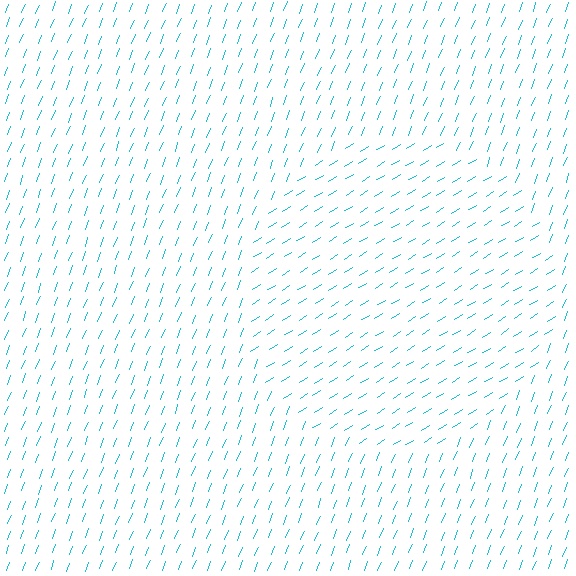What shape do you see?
I see a circle.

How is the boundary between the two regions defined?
The boundary is defined purely by a change in line orientation (approximately 37 degrees difference). All lines are the same color and thickness.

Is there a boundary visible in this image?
Yes, there is a texture boundary formed by a change in line orientation.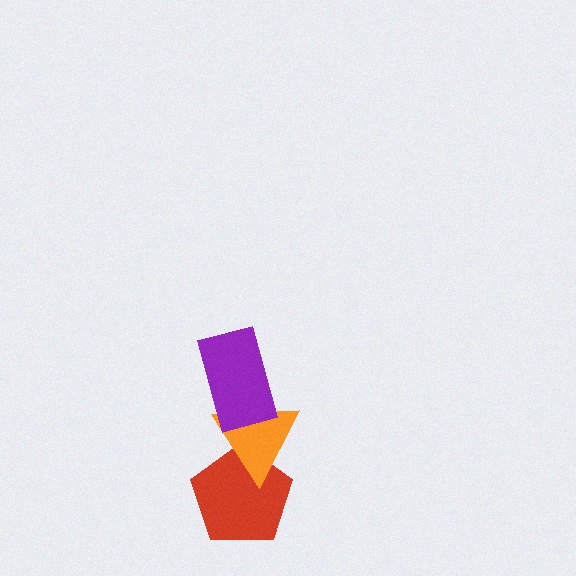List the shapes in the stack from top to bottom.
From top to bottom: the purple rectangle, the orange triangle, the red pentagon.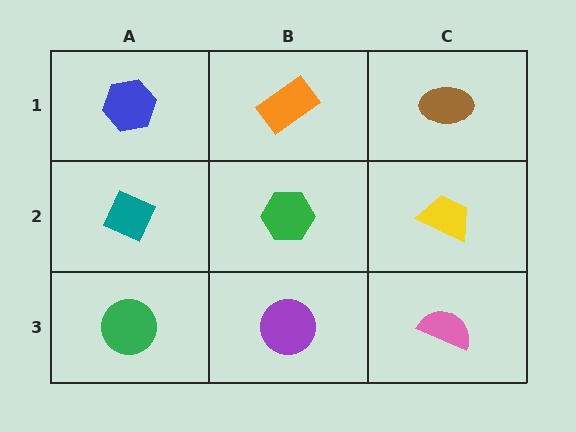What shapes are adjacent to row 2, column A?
A blue hexagon (row 1, column A), a green circle (row 3, column A), a green hexagon (row 2, column B).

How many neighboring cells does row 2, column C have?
3.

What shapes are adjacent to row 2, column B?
An orange rectangle (row 1, column B), a purple circle (row 3, column B), a teal diamond (row 2, column A), a yellow trapezoid (row 2, column C).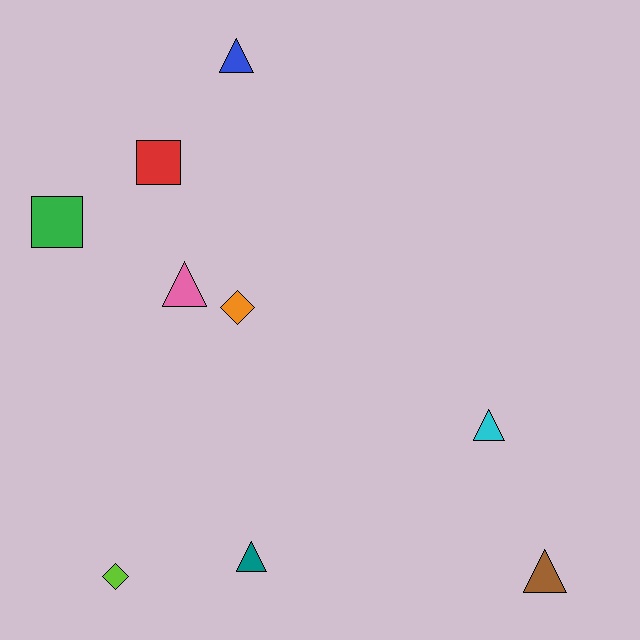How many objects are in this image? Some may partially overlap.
There are 9 objects.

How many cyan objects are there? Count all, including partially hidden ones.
There is 1 cyan object.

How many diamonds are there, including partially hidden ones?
There are 2 diamonds.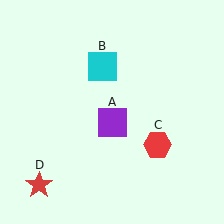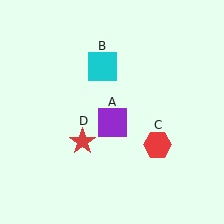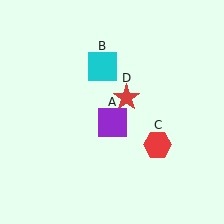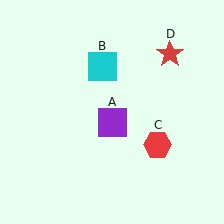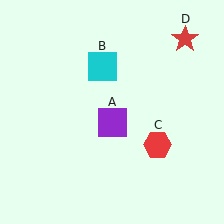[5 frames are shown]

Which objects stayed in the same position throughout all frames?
Purple square (object A) and cyan square (object B) and red hexagon (object C) remained stationary.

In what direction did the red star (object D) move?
The red star (object D) moved up and to the right.